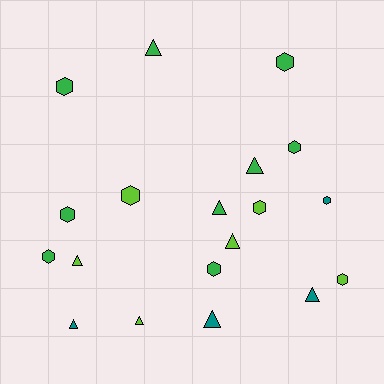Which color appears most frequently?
Green, with 9 objects.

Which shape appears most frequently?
Hexagon, with 10 objects.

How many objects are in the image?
There are 19 objects.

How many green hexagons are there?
There are 6 green hexagons.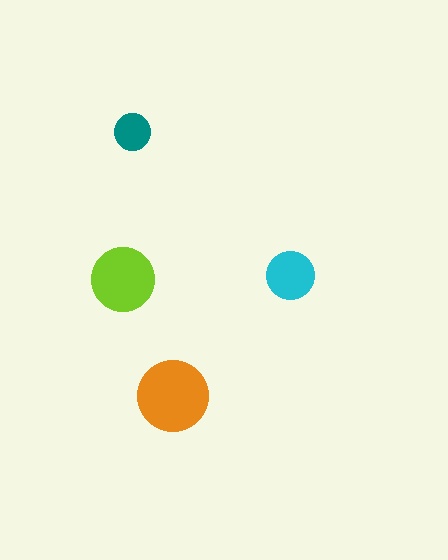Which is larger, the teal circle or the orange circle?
The orange one.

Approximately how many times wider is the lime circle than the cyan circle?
About 1.5 times wider.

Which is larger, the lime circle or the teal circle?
The lime one.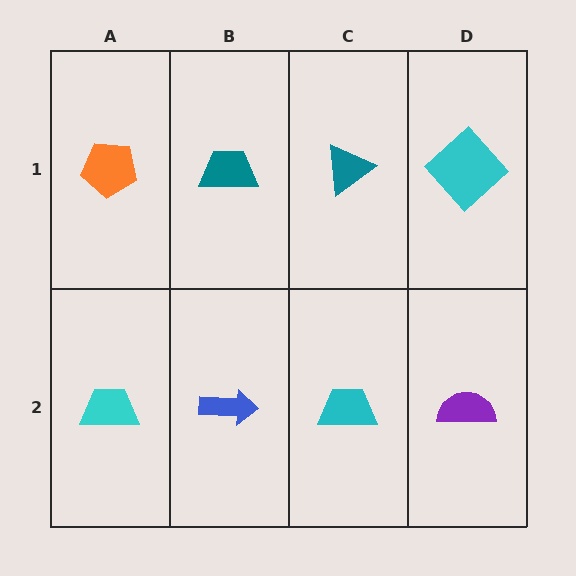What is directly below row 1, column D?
A purple semicircle.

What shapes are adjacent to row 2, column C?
A teal triangle (row 1, column C), a blue arrow (row 2, column B), a purple semicircle (row 2, column D).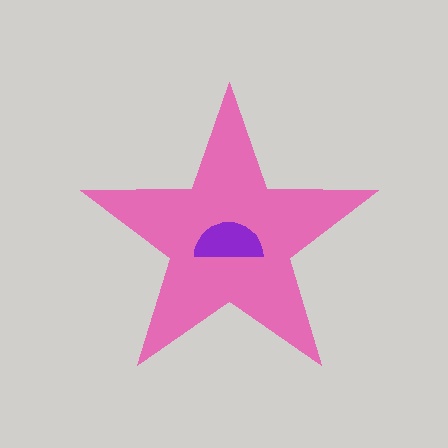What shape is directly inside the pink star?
The purple semicircle.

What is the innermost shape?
The purple semicircle.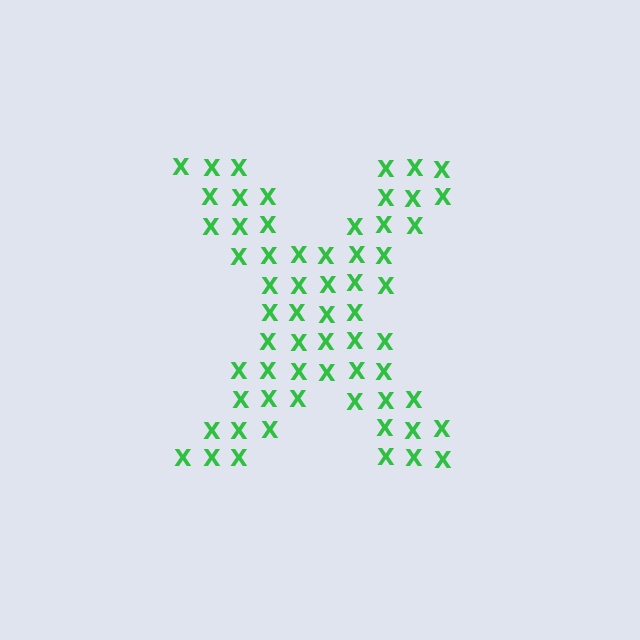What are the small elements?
The small elements are letter X's.